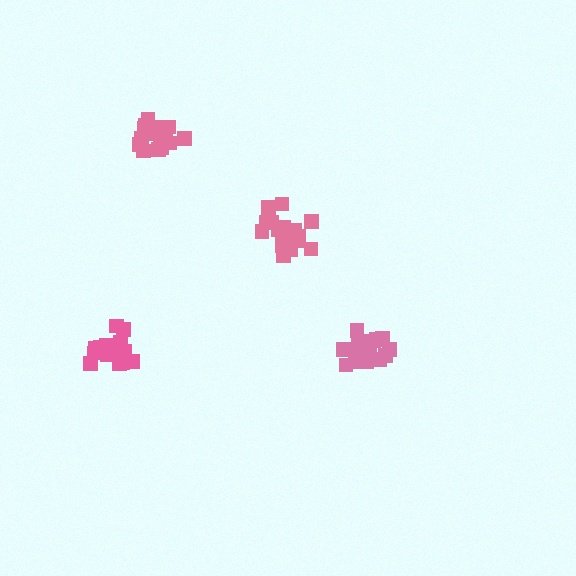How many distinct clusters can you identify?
There are 4 distinct clusters.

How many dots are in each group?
Group 1: 17 dots, Group 2: 21 dots, Group 3: 18 dots, Group 4: 16 dots (72 total).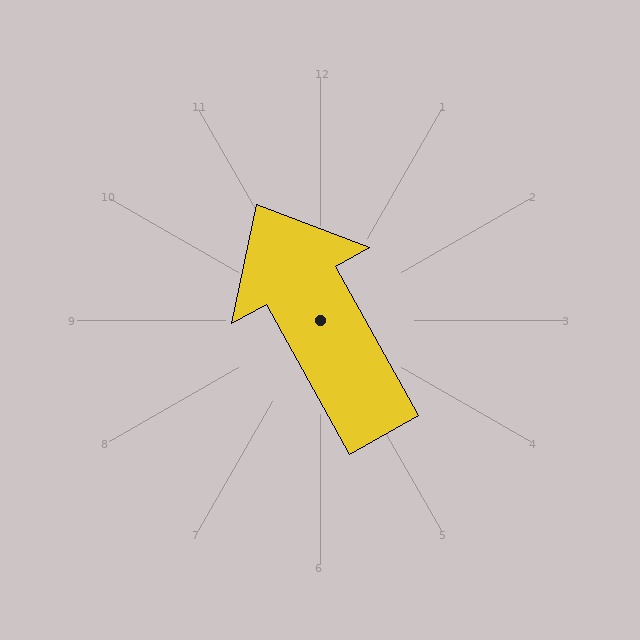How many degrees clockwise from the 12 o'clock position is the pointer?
Approximately 331 degrees.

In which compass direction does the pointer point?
Northwest.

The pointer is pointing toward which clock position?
Roughly 11 o'clock.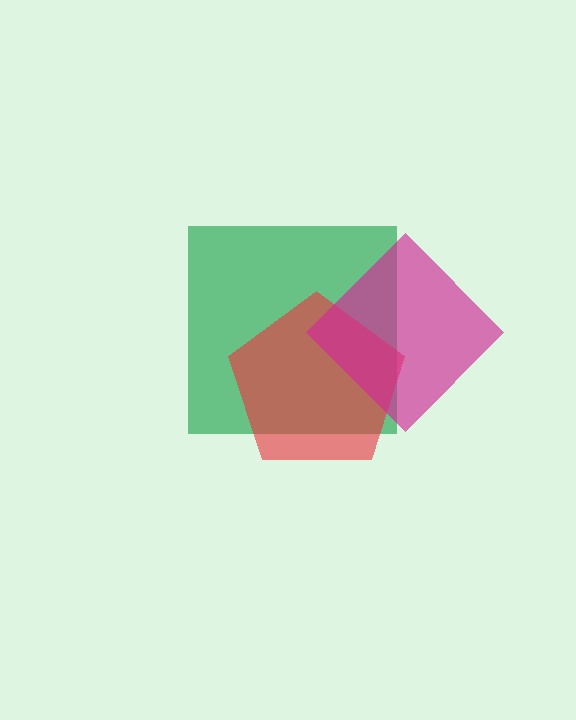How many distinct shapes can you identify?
There are 3 distinct shapes: a green square, a red pentagon, a magenta diamond.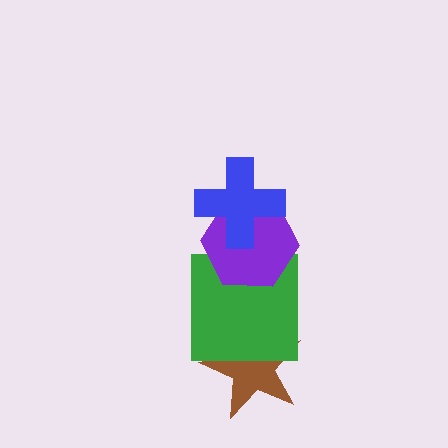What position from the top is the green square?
The green square is 3rd from the top.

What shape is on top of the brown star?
The green square is on top of the brown star.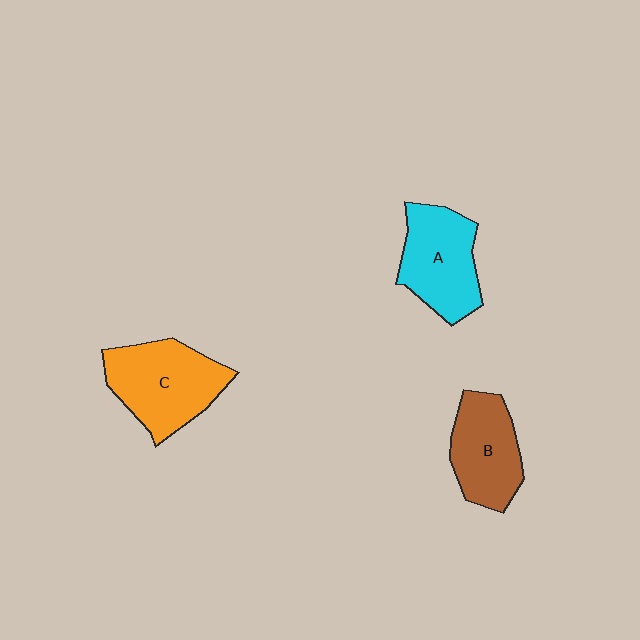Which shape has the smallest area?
Shape B (brown).